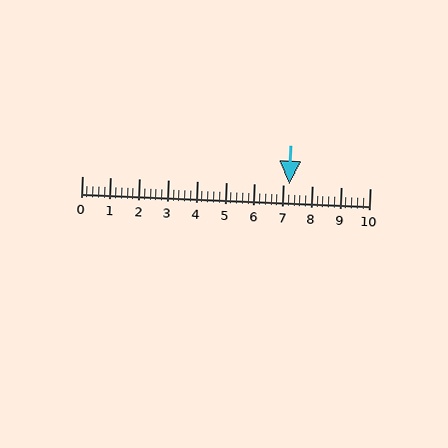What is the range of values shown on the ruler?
The ruler shows values from 0 to 10.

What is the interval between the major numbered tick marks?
The major tick marks are spaced 1 units apart.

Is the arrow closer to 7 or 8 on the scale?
The arrow is closer to 7.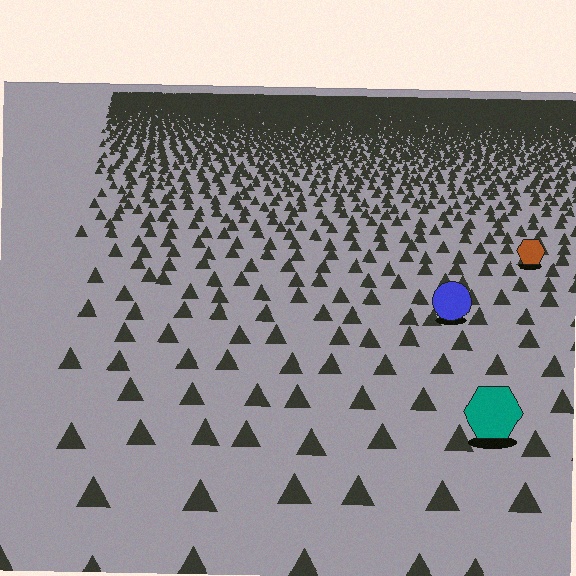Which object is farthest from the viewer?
The brown hexagon is farthest from the viewer. It appears smaller and the ground texture around it is denser.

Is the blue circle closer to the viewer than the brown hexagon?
Yes. The blue circle is closer — you can tell from the texture gradient: the ground texture is coarser near it.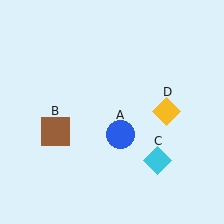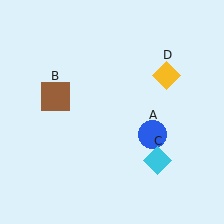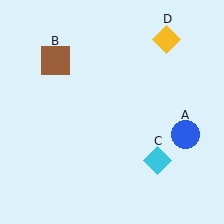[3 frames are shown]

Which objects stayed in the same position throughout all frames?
Cyan diamond (object C) remained stationary.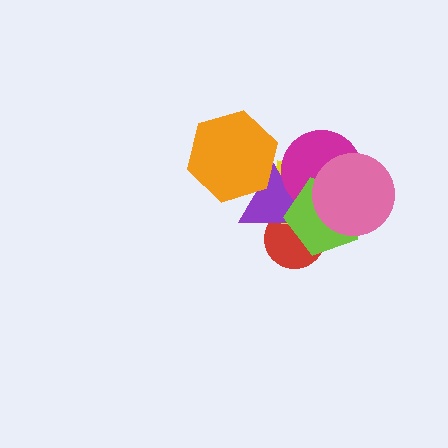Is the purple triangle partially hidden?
Yes, it is partially covered by another shape.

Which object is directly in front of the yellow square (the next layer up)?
The purple triangle is directly in front of the yellow square.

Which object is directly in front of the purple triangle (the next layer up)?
The magenta circle is directly in front of the purple triangle.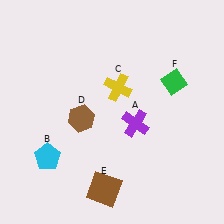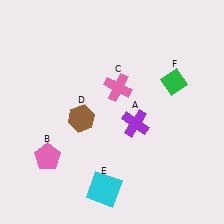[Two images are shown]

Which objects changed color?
B changed from cyan to pink. C changed from yellow to pink. E changed from brown to cyan.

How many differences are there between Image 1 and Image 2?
There are 3 differences between the two images.